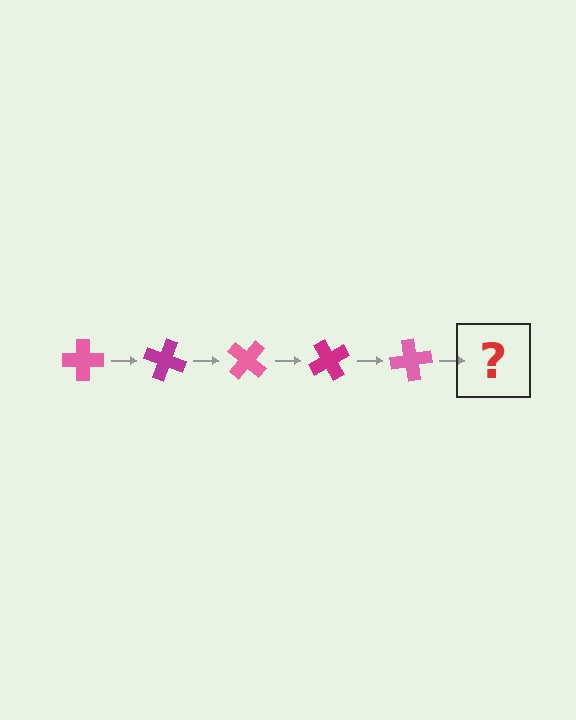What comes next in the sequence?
The next element should be a magenta cross, rotated 100 degrees from the start.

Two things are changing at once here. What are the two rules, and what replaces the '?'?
The two rules are that it rotates 20 degrees each step and the color cycles through pink and magenta. The '?' should be a magenta cross, rotated 100 degrees from the start.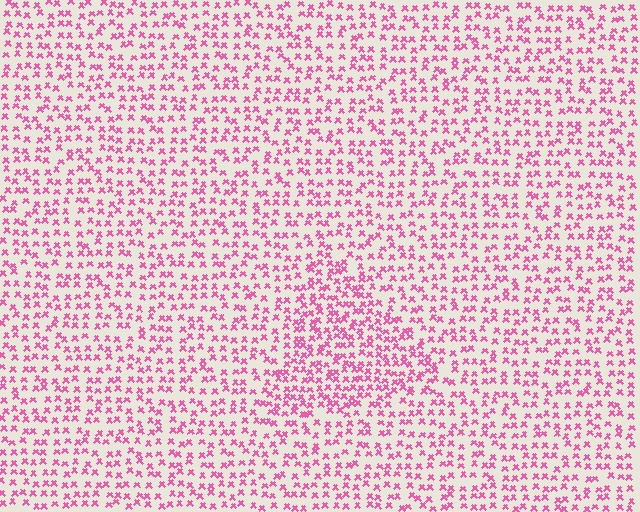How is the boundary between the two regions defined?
The boundary is defined by a change in element density (approximately 1.6x ratio). All elements are the same color, size, and shape.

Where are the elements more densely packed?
The elements are more densely packed inside the triangle boundary.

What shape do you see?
I see a triangle.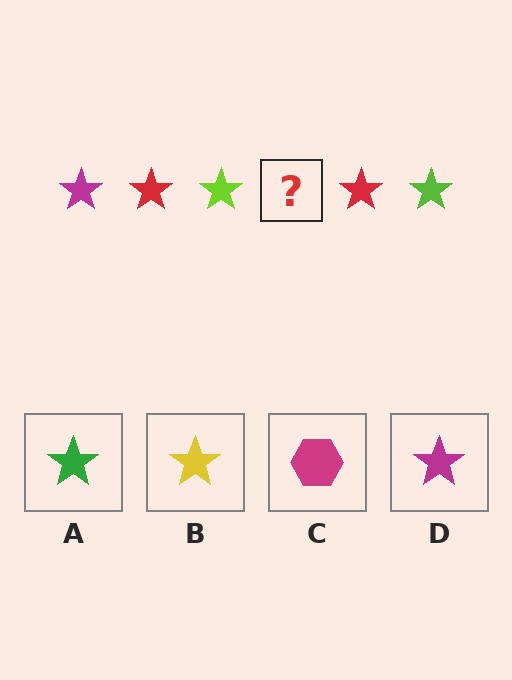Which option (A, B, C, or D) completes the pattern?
D.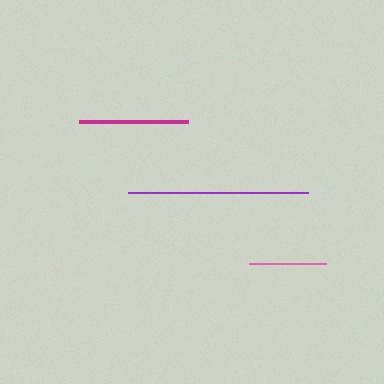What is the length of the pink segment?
The pink segment is approximately 77 pixels long.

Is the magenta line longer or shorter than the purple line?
The purple line is longer than the magenta line.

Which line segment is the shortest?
The pink line is the shortest at approximately 77 pixels.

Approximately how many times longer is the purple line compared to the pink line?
The purple line is approximately 2.3 times the length of the pink line.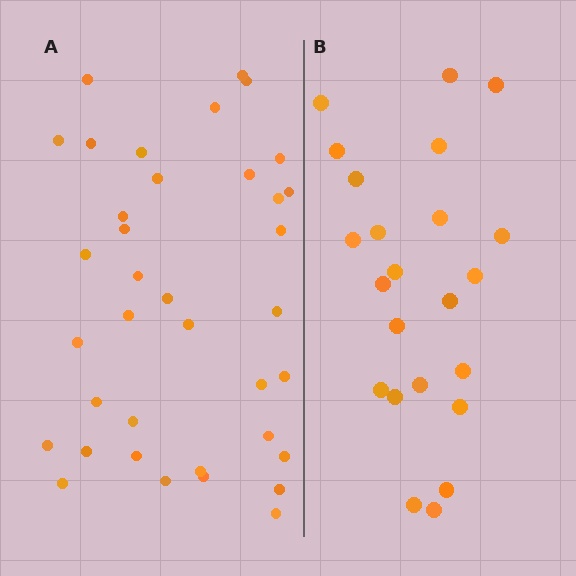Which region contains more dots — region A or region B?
Region A (the left region) has more dots.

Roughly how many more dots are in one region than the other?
Region A has approximately 15 more dots than region B.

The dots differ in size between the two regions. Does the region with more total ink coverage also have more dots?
No. Region B has more total ink coverage because its dots are larger, but region A actually contains more individual dots. Total area can be misleading — the number of items is what matters here.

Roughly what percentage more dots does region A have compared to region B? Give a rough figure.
About 60% more.